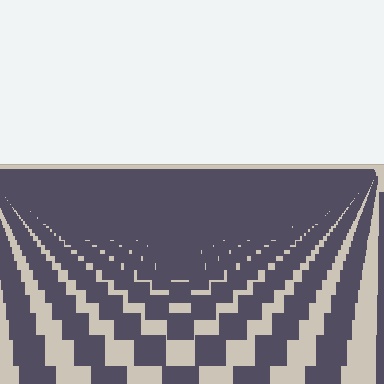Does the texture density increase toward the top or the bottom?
Density increases toward the top.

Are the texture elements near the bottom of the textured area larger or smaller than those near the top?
Larger. Near the bottom, elements are closer to the viewer and appear at a bigger on-screen size.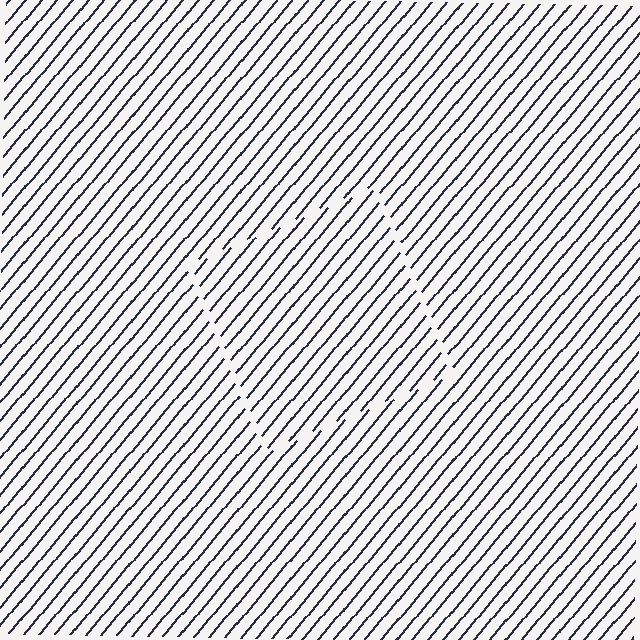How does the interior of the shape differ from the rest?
The interior of the shape contains the same grating, shifted by half a period — the contour is defined by the phase discontinuity where line-ends from the inner and outer gratings abut.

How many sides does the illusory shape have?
4 sides — the line-ends trace a square.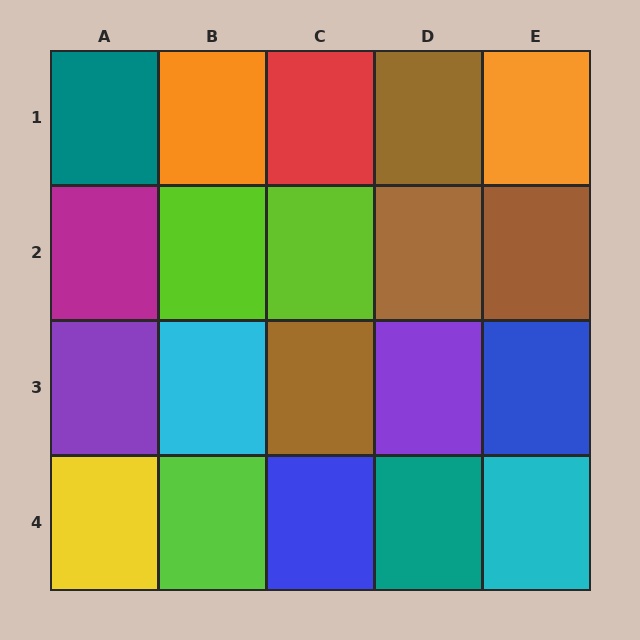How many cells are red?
1 cell is red.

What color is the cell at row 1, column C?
Red.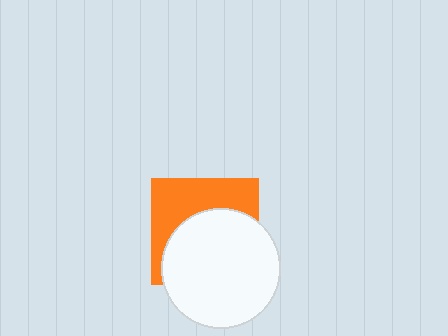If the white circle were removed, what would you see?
You would see the complete orange square.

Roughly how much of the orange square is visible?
A small part of it is visible (roughly 43%).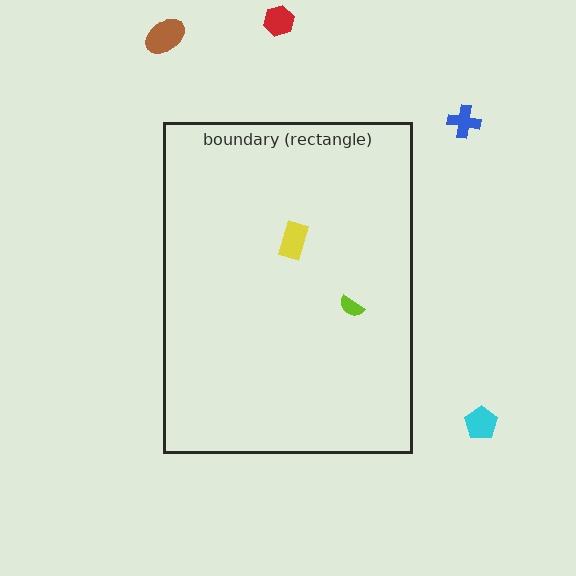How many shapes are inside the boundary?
2 inside, 4 outside.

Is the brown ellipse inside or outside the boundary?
Outside.